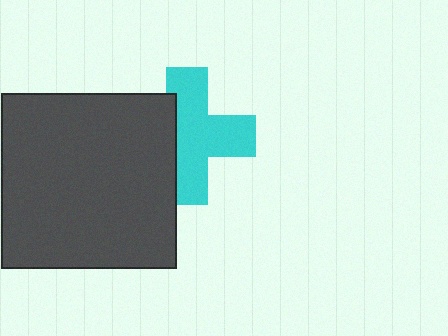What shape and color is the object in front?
The object in front is a dark gray square.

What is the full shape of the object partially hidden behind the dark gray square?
The partially hidden object is a cyan cross.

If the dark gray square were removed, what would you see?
You would see the complete cyan cross.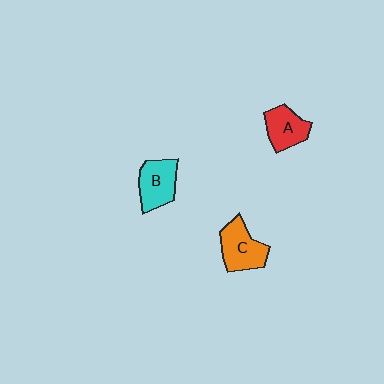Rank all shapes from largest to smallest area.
From largest to smallest: C (orange), B (cyan), A (red).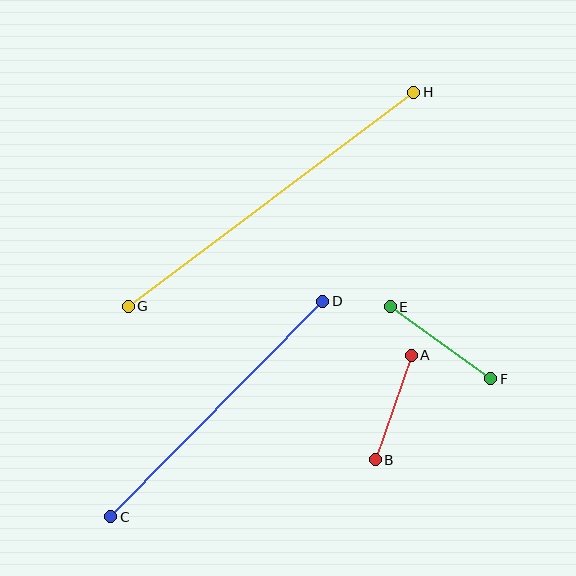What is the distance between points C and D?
The distance is approximately 302 pixels.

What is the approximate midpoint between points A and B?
The midpoint is at approximately (393, 407) pixels.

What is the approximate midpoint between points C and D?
The midpoint is at approximately (217, 409) pixels.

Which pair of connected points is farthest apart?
Points G and H are farthest apart.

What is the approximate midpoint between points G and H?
The midpoint is at approximately (271, 199) pixels.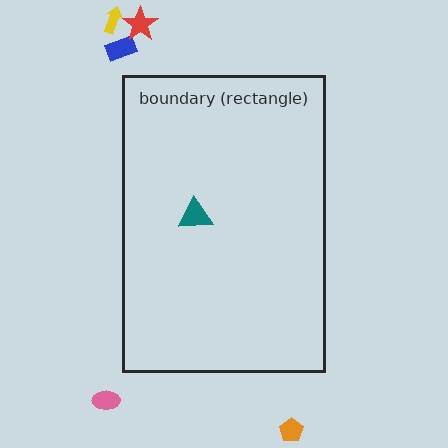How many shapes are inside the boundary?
1 inside, 5 outside.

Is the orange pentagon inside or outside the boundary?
Outside.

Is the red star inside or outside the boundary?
Outside.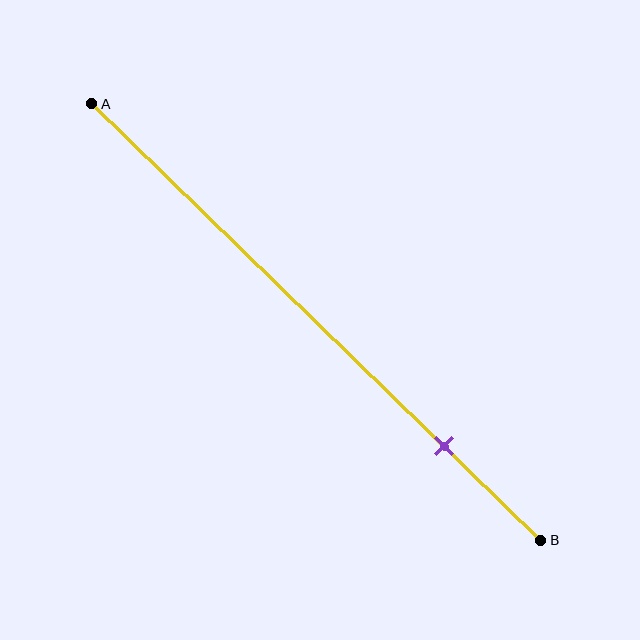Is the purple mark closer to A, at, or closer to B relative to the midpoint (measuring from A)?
The purple mark is closer to point B than the midpoint of segment AB.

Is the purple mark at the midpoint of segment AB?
No, the mark is at about 80% from A, not at the 50% midpoint.